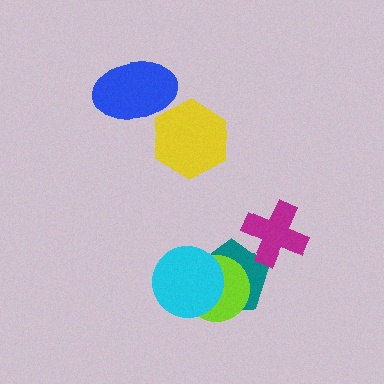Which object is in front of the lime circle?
The cyan circle is in front of the lime circle.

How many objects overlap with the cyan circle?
2 objects overlap with the cyan circle.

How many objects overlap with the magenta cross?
1 object overlaps with the magenta cross.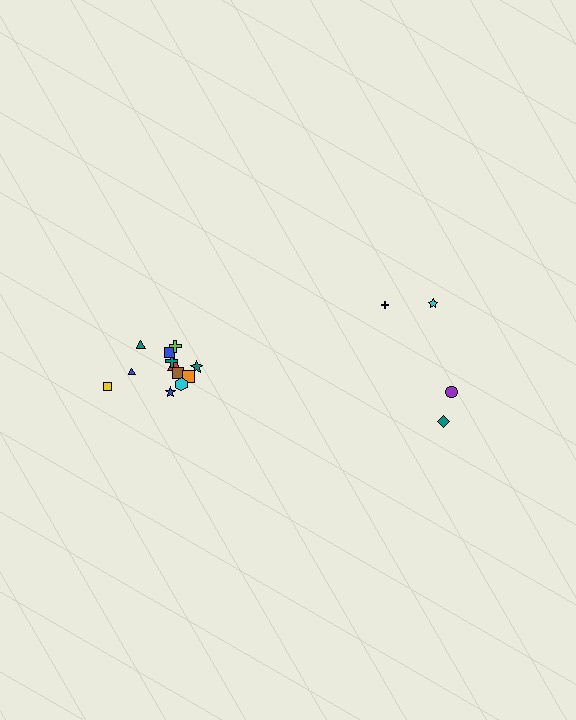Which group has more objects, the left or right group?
The left group.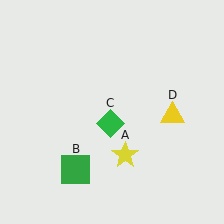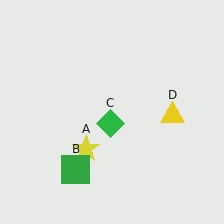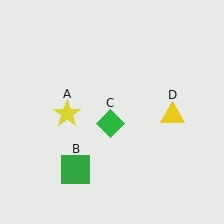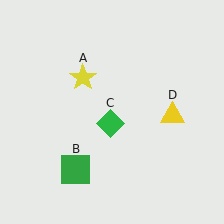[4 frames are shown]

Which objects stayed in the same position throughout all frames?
Green square (object B) and green diamond (object C) and yellow triangle (object D) remained stationary.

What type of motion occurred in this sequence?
The yellow star (object A) rotated clockwise around the center of the scene.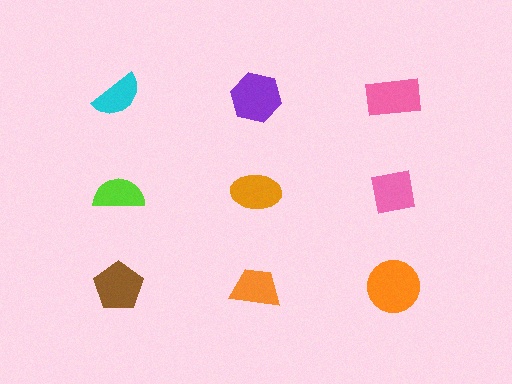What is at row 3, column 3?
An orange circle.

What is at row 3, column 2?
An orange trapezoid.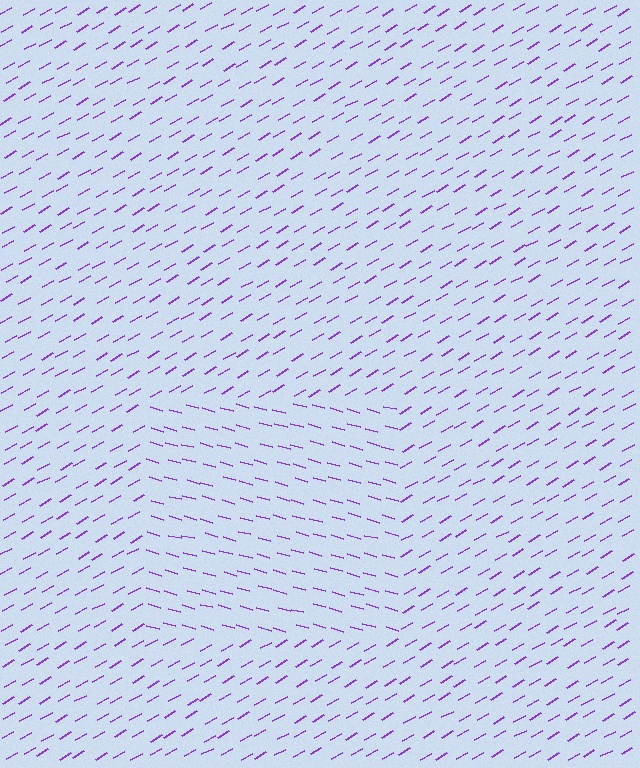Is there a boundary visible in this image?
Yes, there is a texture boundary formed by a change in line orientation.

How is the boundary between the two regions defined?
The boundary is defined purely by a change in line orientation (approximately 45 degrees difference). All lines are the same color and thickness.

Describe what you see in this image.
The image is filled with small purple line segments. A rectangle region in the image has lines oriented differently from the surrounding lines, creating a visible texture boundary.